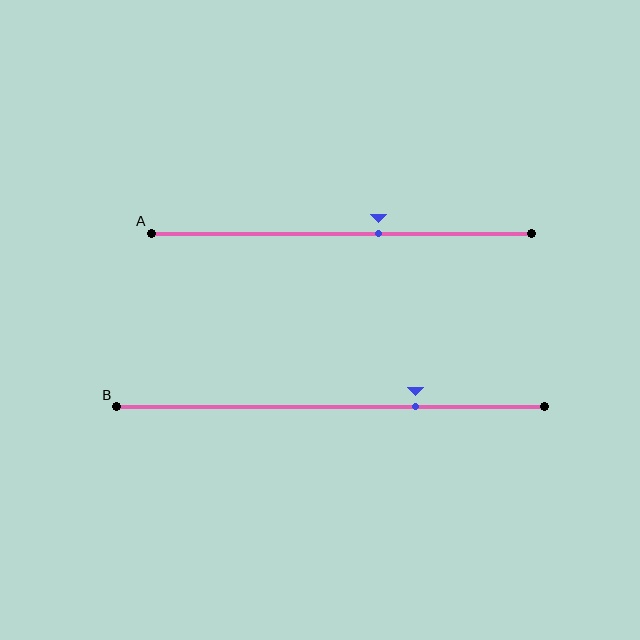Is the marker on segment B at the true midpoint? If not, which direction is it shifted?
No, the marker on segment B is shifted to the right by about 20% of the segment length.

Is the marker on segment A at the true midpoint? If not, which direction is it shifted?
No, the marker on segment A is shifted to the right by about 10% of the segment length.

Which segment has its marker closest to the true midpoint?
Segment A has its marker closest to the true midpoint.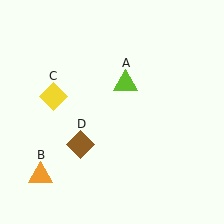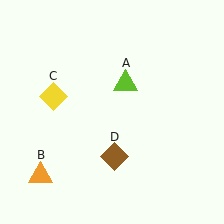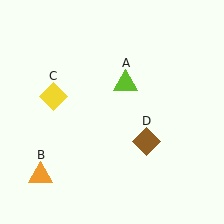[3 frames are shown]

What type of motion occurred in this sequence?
The brown diamond (object D) rotated counterclockwise around the center of the scene.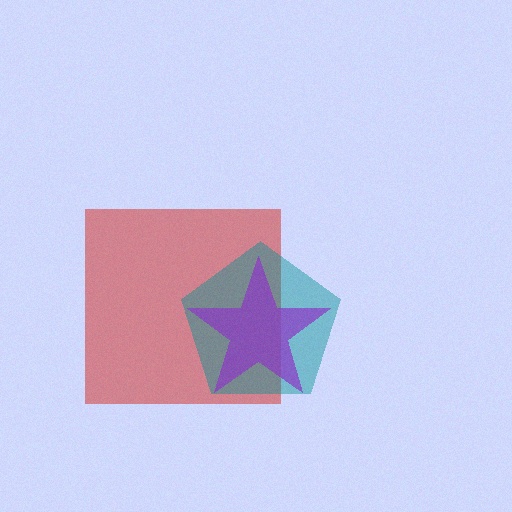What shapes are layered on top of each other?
The layered shapes are: a red square, a teal pentagon, a purple star.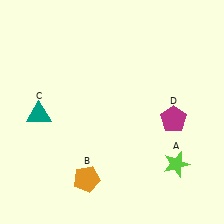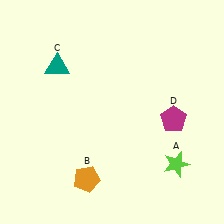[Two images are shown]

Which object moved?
The teal triangle (C) moved up.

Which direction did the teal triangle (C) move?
The teal triangle (C) moved up.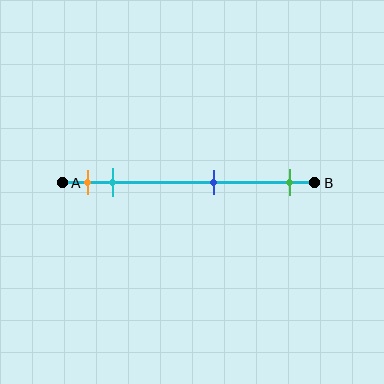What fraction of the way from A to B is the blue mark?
The blue mark is approximately 60% (0.6) of the way from A to B.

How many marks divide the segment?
There are 4 marks dividing the segment.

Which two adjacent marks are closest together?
The orange and cyan marks are the closest adjacent pair.